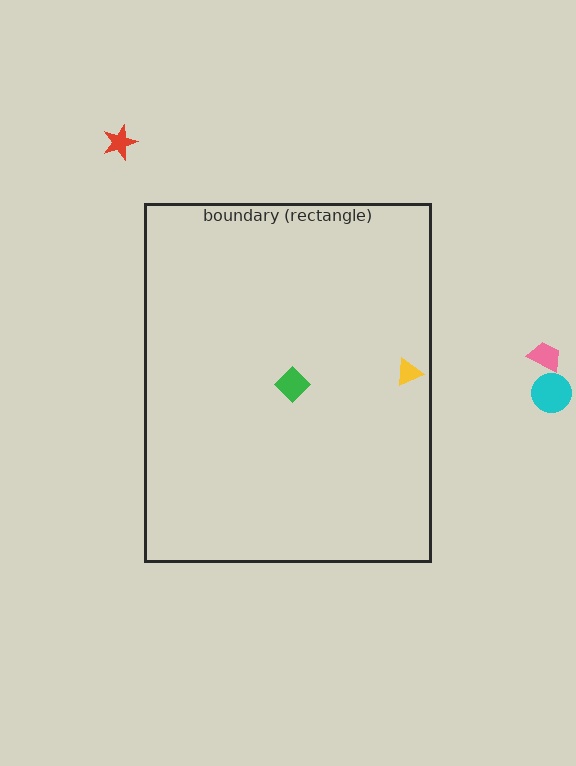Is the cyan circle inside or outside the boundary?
Outside.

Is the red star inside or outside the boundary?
Outside.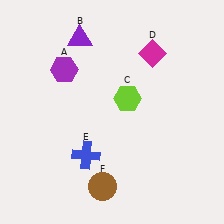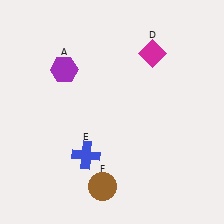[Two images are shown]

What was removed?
The lime hexagon (C), the purple triangle (B) were removed in Image 2.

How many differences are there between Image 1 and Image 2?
There are 2 differences between the two images.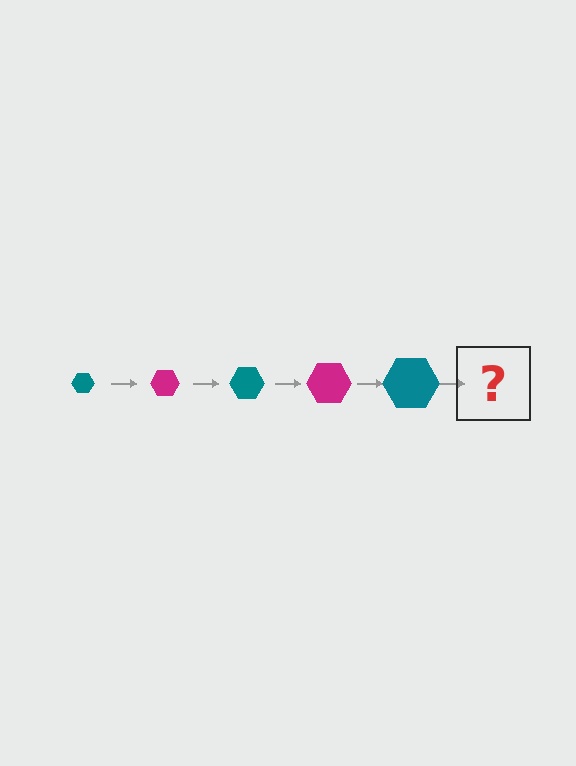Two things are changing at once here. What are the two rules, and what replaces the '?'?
The two rules are that the hexagon grows larger each step and the color cycles through teal and magenta. The '?' should be a magenta hexagon, larger than the previous one.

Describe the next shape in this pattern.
It should be a magenta hexagon, larger than the previous one.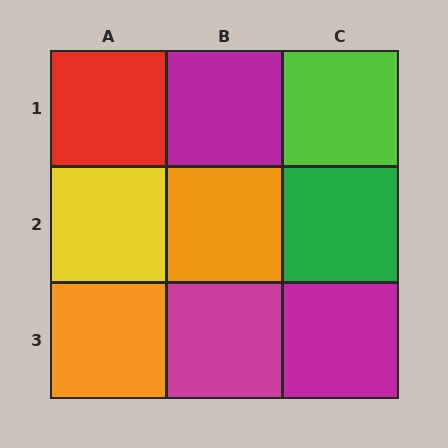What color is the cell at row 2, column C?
Green.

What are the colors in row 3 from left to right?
Orange, magenta, magenta.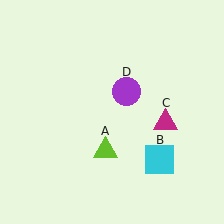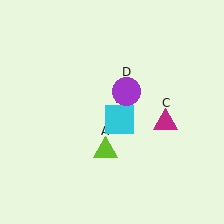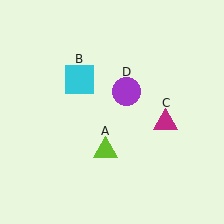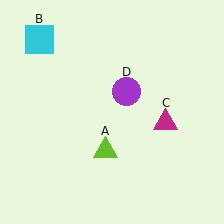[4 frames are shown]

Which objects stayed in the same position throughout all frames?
Lime triangle (object A) and magenta triangle (object C) and purple circle (object D) remained stationary.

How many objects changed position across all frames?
1 object changed position: cyan square (object B).